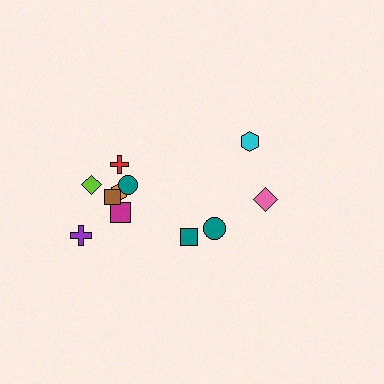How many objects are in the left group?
There are 8 objects.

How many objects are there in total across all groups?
There are 11 objects.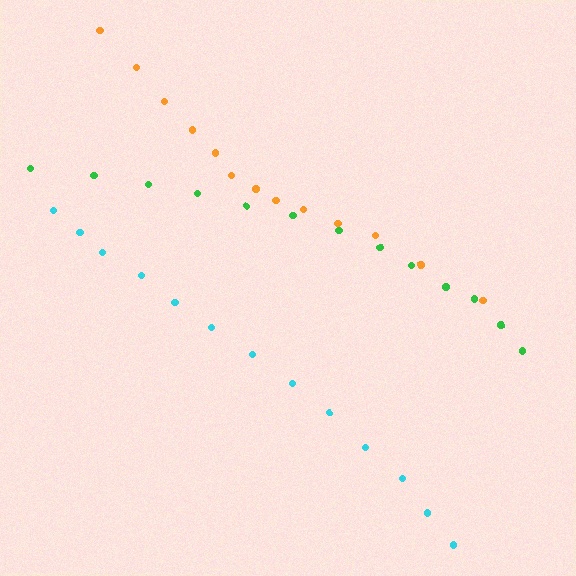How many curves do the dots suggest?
There are 3 distinct paths.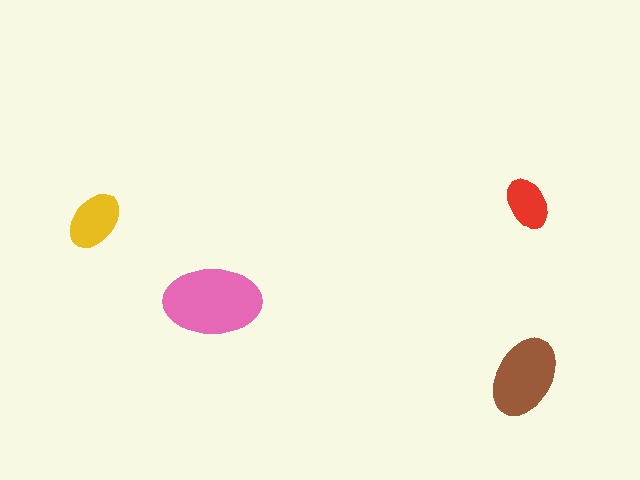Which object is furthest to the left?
The yellow ellipse is leftmost.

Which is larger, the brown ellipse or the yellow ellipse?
The brown one.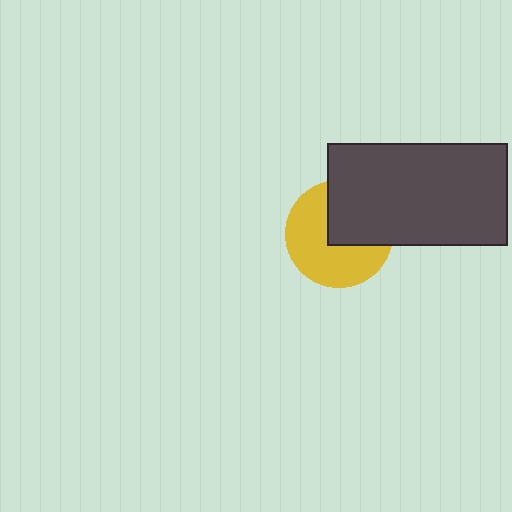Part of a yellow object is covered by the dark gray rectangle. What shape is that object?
It is a circle.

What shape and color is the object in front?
The object in front is a dark gray rectangle.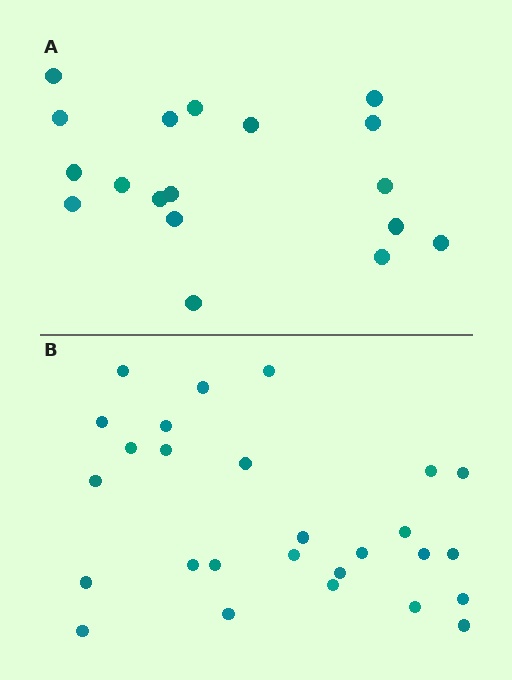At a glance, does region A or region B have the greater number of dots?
Region B (the bottom region) has more dots.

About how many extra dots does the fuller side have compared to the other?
Region B has roughly 8 or so more dots than region A.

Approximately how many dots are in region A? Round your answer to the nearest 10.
About 20 dots. (The exact count is 18, which rounds to 20.)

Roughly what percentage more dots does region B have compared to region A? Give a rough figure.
About 50% more.